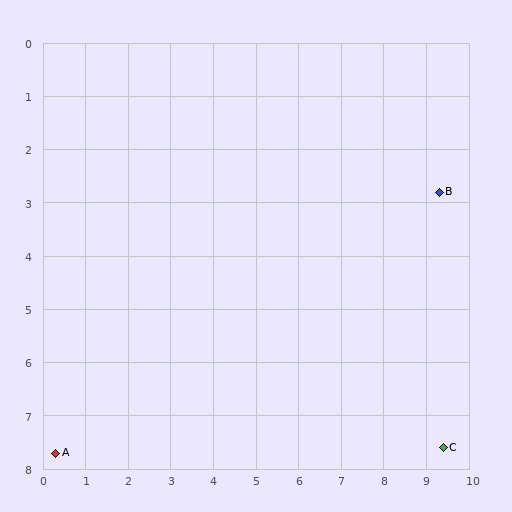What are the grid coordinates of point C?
Point C is at approximately (9.4, 7.6).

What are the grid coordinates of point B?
Point B is at approximately (9.3, 2.8).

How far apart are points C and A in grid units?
Points C and A are about 9.1 grid units apart.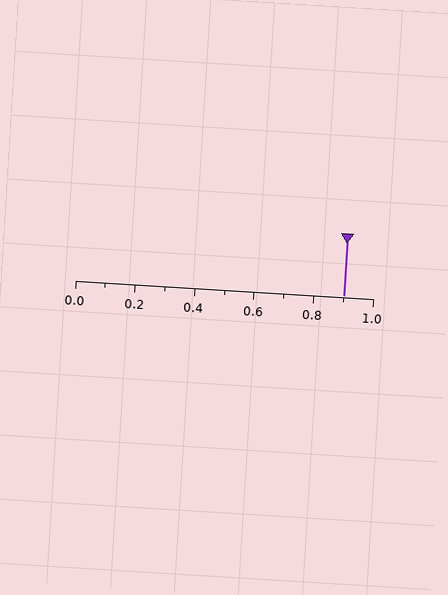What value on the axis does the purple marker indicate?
The marker indicates approximately 0.9.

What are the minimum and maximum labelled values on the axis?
The axis runs from 0.0 to 1.0.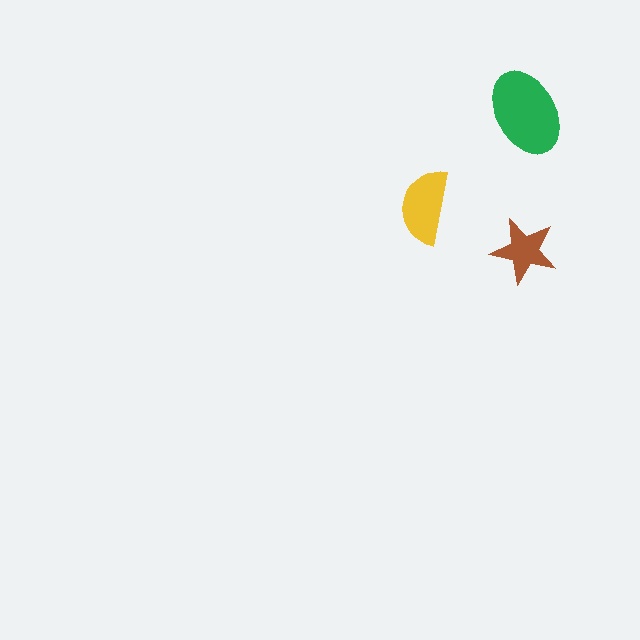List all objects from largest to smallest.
The green ellipse, the yellow semicircle, the brown star.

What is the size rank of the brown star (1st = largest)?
3rd.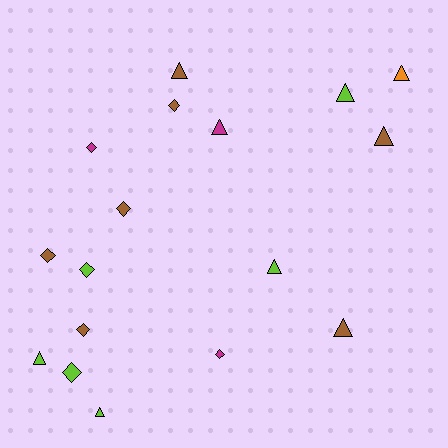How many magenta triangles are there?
There is 1 magenta triangle.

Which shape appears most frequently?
Triangle, with 9 objects.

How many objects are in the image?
There are 17 objects.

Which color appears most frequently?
Brown, with 7 objects.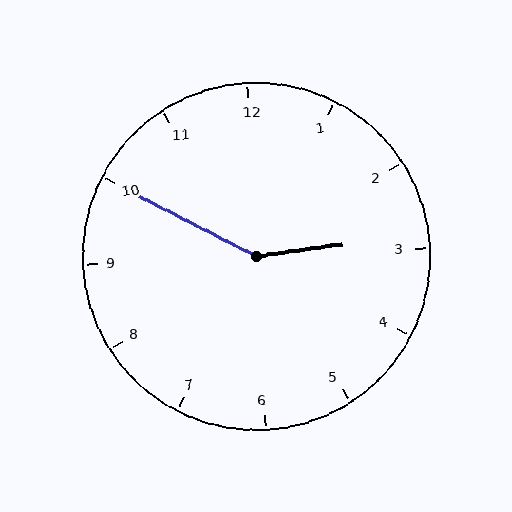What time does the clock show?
2:50.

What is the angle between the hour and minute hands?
Approximately 145 degrees.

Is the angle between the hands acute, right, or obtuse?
It is obtuse.